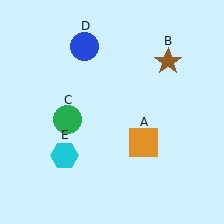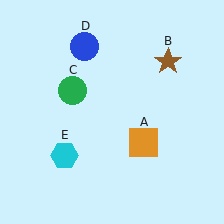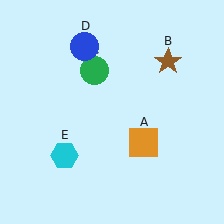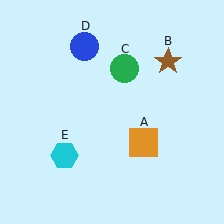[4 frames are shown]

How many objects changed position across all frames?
1 object changed position: green circle (object C).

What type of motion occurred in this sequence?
The green circle (object C) rotated clockwise around the center of the scene.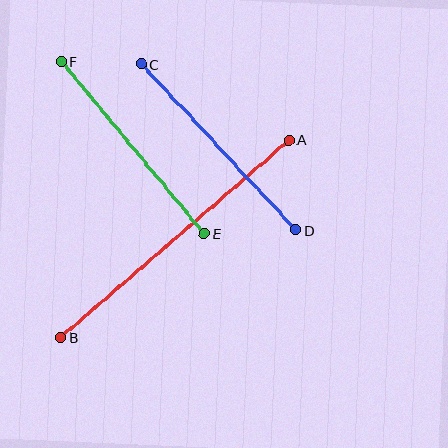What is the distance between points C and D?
The distance is approximately 226 pixels.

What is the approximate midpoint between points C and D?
The midpoint is at approximately (219, 147) pixels.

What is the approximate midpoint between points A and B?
The midpoint is at approximately (175, 239) pixels.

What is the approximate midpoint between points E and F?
The midpoint is at approximately (133, 148) pixels.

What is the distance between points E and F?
The distance is approximately 224 pixels.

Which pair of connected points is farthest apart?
Points A and B are farthest apart.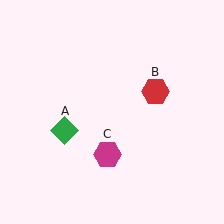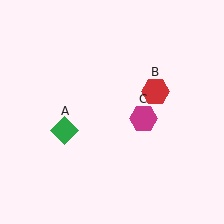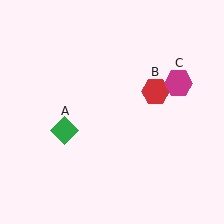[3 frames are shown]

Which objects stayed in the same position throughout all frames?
Green diamond (object A) and red hexagon (object B) remained stationary.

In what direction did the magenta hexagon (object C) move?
The magenta hexagon (object C) moved up and to the right.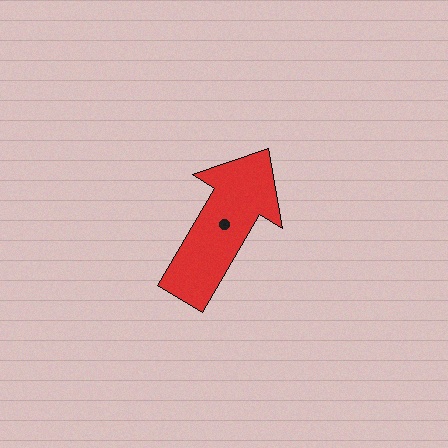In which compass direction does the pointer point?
Northeast.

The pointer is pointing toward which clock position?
Roughly 1 o'clock.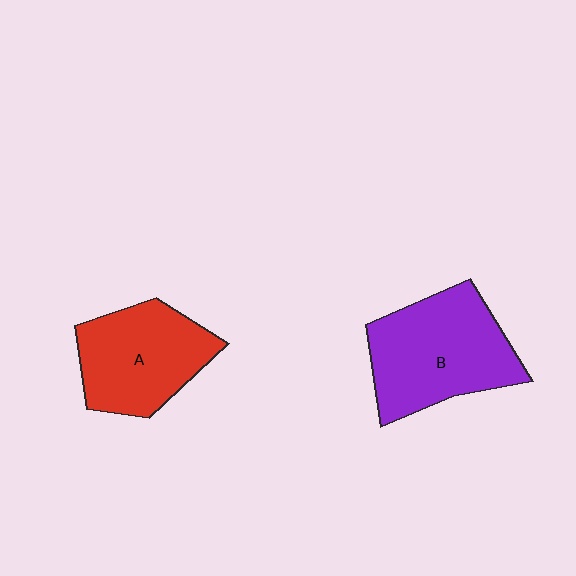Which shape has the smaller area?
Shape A (red).